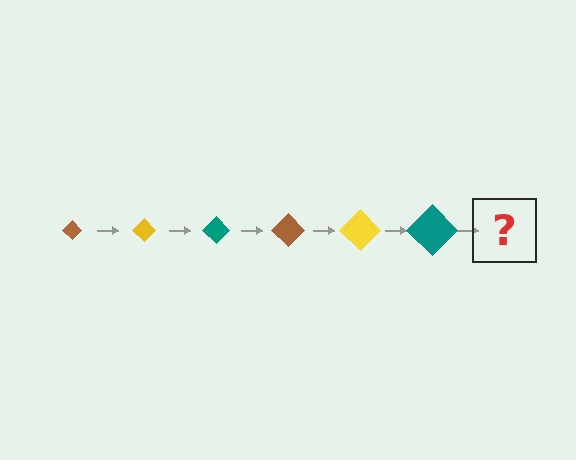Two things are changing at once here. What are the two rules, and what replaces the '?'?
The two rules are that the diamond grows larger each step and the color cycles through brown, yellow, and teal. The '?' should be a brown diamond, larger than the previous one.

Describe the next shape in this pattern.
It should be a brown diamond, larger than the previous one.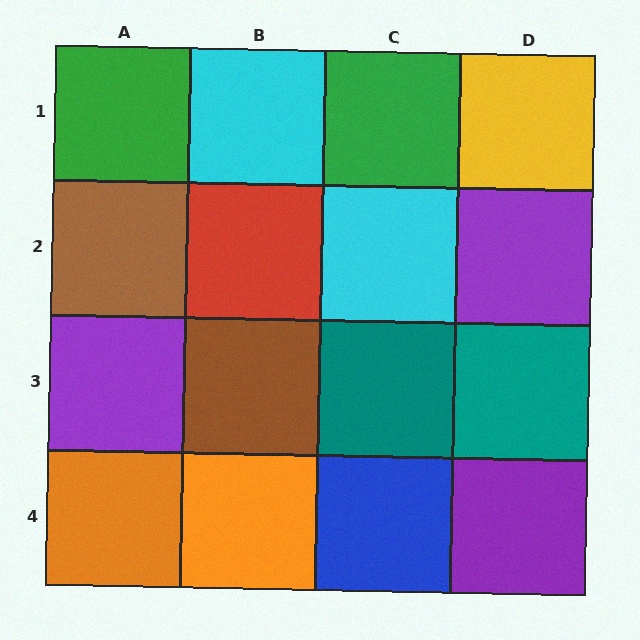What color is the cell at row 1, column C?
Green.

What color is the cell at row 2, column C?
Cyan.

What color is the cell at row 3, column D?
Teal.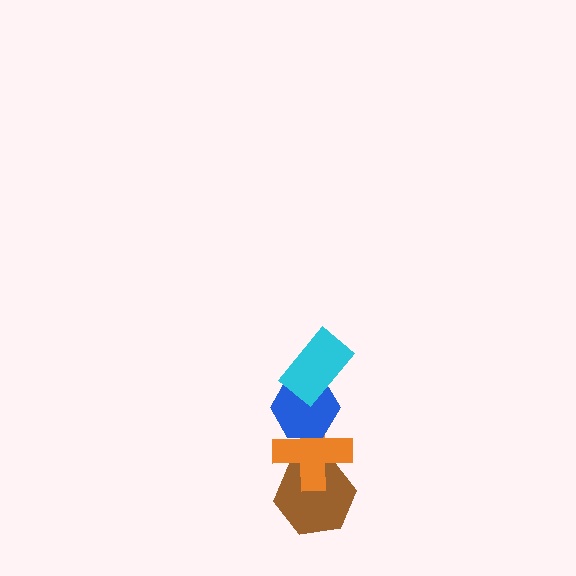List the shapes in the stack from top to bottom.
From top to bottom: the cyan rectangle, the blue hexagon, the orange cross, the brown hexagon.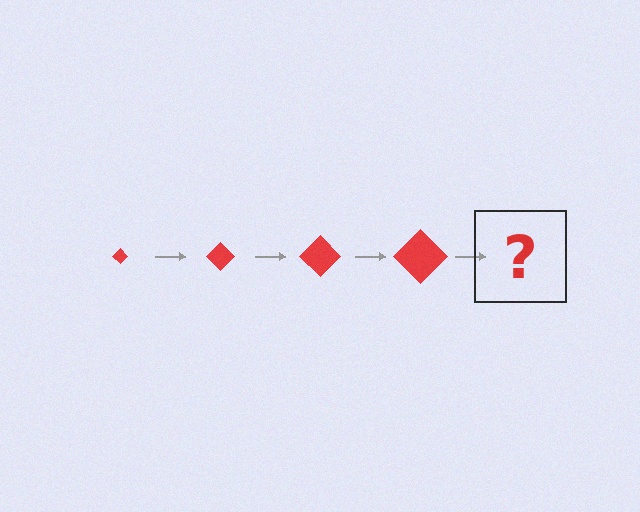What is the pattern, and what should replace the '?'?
The pattern is that the diamond gets progressively larger each step. The '?' should be a red diamond, larger than the previous one.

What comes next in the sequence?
The next element should be a red diamond, larger than the previous one.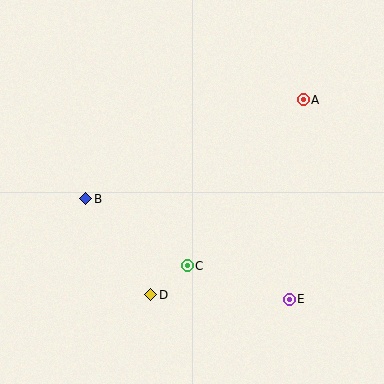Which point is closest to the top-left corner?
Point B is closest to the top-left corner.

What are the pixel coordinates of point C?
Point C is at (187, 266).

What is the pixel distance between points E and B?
The distance between E and B is 227 pixels.